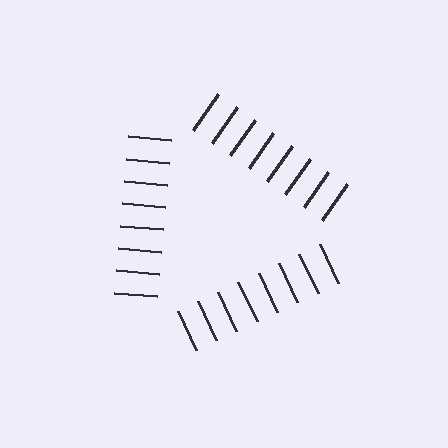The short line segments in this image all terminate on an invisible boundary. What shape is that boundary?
An illusory triangle — the line segments terminate on its edges but no continuous stroke is drawn.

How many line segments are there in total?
24 — 8 along each of the 3 edges.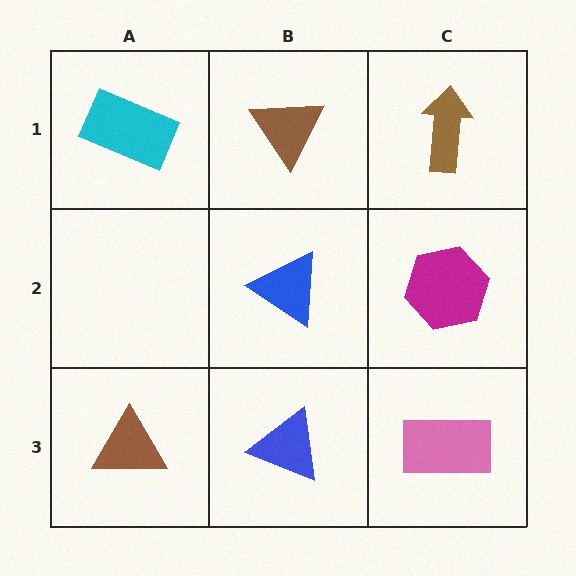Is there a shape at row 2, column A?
No, that cell is empty.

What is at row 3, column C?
A pink rectangle.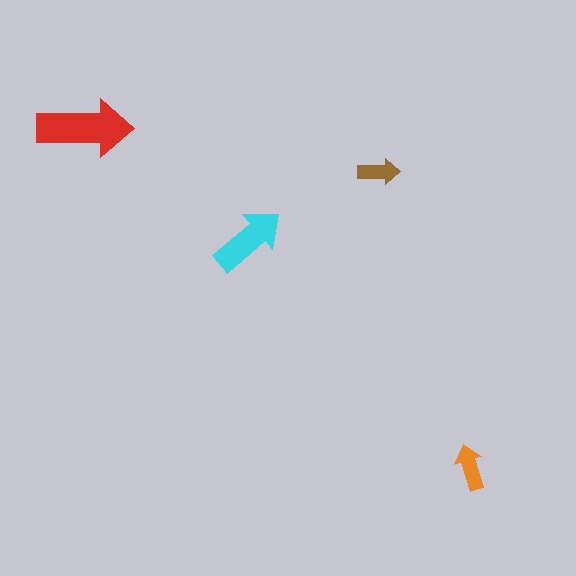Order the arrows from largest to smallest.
the red one, the cyan one, the orange one, the brown one.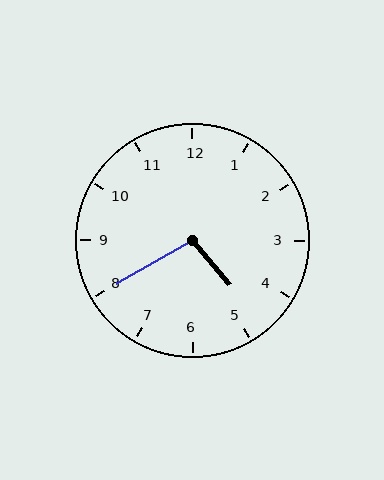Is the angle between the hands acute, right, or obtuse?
It is obtuse.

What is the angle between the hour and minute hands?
Approximately 100 degrees.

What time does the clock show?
4:40.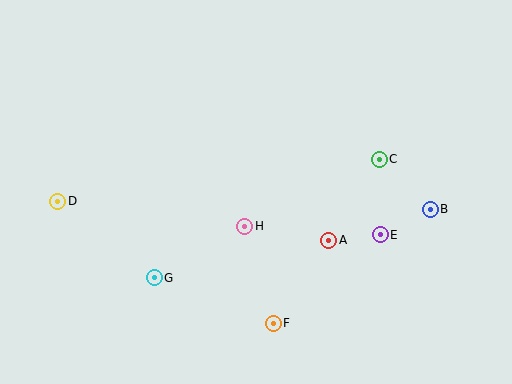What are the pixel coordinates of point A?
Point A is at (329, 240).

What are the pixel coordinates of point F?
Point F is at (273, 323).